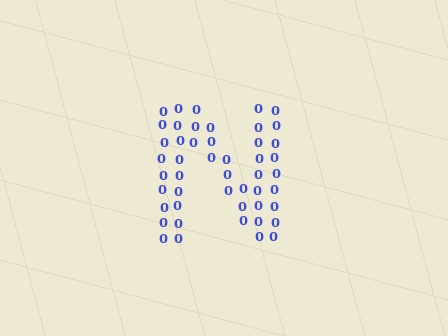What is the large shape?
The large shape is the letter N.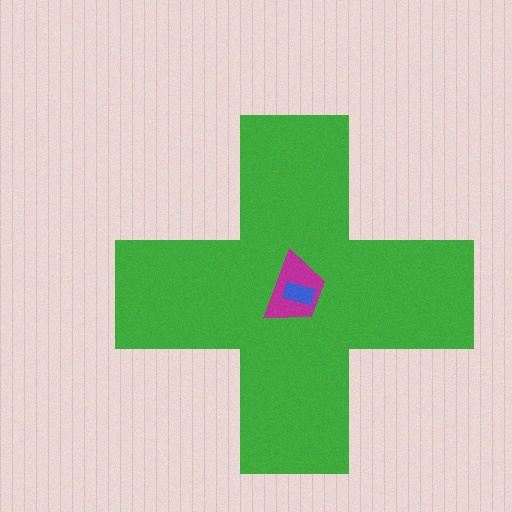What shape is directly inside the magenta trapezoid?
The blue rectangle.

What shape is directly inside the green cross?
The magenta trapezoid.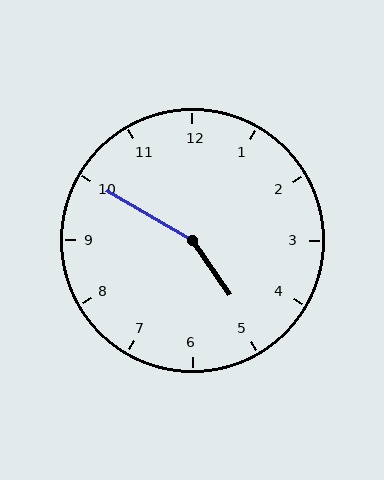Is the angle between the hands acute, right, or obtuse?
It is obtuse.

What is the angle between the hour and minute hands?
Approximately 155 degrees.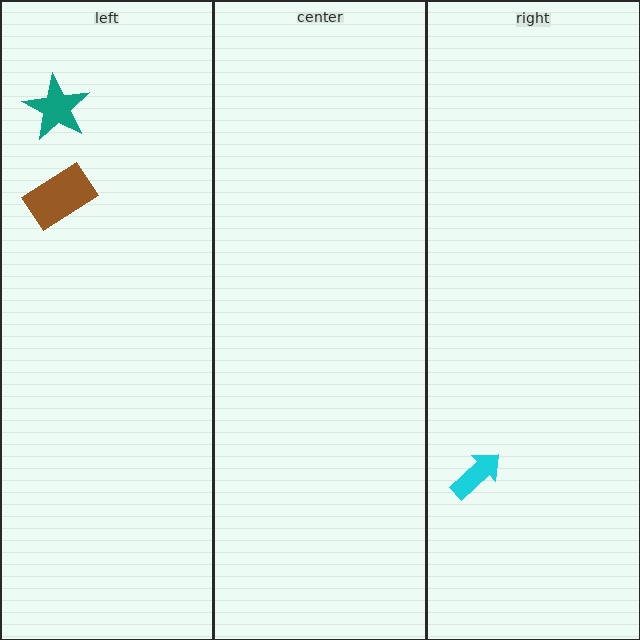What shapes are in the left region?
The brown rectangle, the teal star.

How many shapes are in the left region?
2.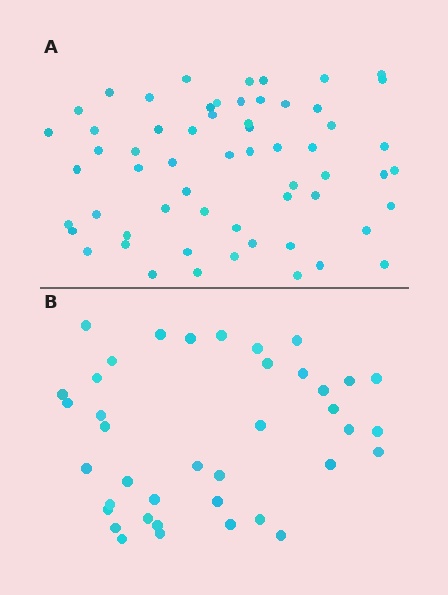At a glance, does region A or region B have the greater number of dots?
Region A (the top region) has more dots.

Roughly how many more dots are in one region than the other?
Region A has approximately 20 more dots than region B.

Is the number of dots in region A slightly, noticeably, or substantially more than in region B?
Region A has substantially more. The ratio is roughly 1.5 to 1.